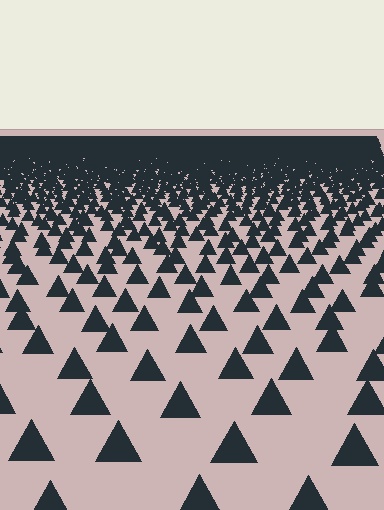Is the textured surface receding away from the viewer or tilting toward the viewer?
The surface is receding away from the viewer. Texture elements get smaller and denser toward the top.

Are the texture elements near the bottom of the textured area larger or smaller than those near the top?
Larger. Near the bottom, elements are closer to the viewer and appear at a bigger on-screen size.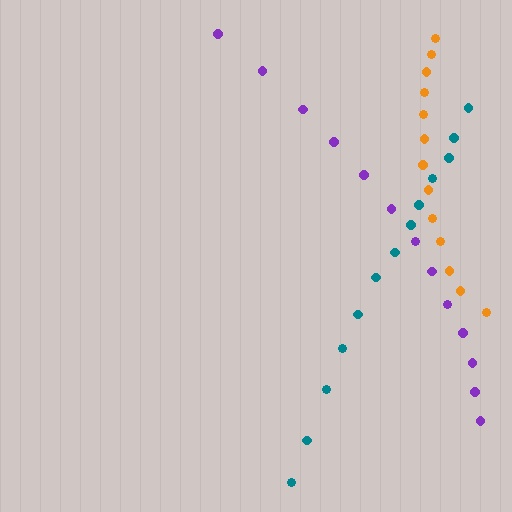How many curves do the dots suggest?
There are 3 distinct paths.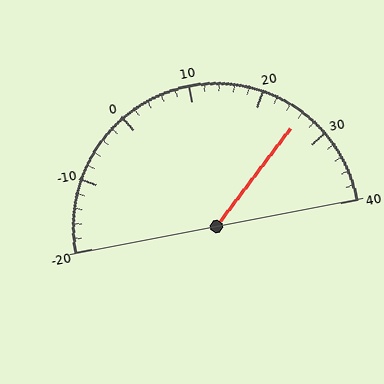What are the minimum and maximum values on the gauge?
The gauge ranges from -20 to 40.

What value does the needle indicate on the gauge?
The needle indicates approximately 26.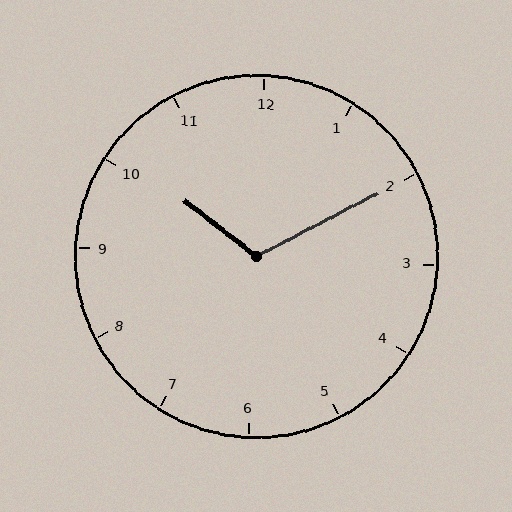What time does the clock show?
10:10.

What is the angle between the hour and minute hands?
Approximately 115 degrees.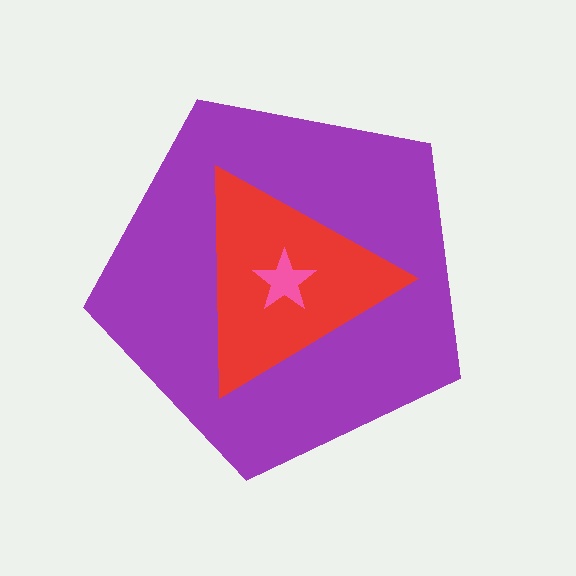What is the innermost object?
The pink star.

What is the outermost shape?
The purple pentagon.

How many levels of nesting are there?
3.